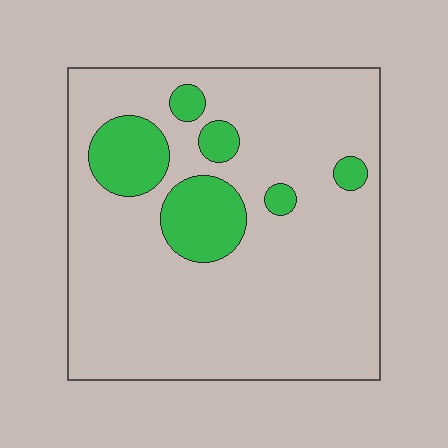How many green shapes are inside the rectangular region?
6.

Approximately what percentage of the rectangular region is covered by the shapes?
Approximately 15%.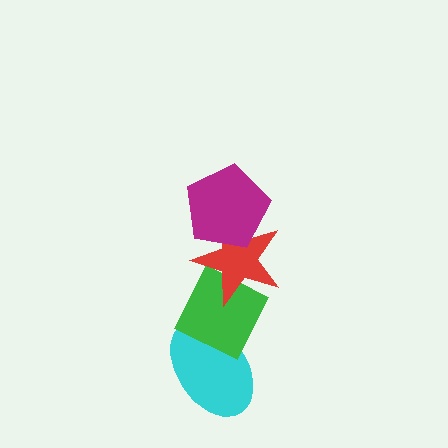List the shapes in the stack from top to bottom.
From top to bottom: the magenta pentagon, the red star, the green diamond, the cyan ellipse.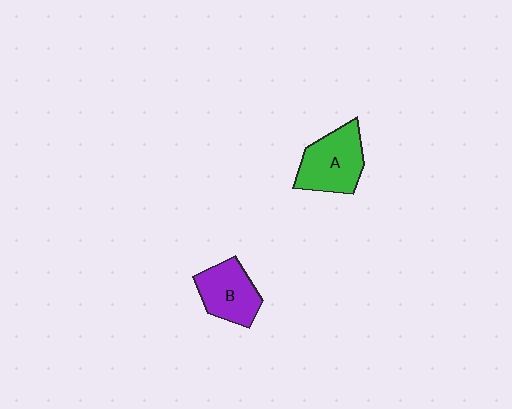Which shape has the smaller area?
Shape B (purple).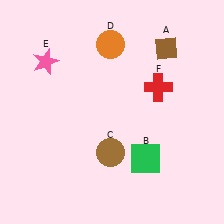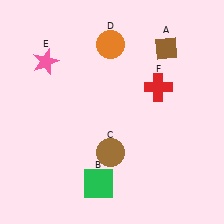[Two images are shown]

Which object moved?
The green square (B) moved left.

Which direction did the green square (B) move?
The green square (B) moved left.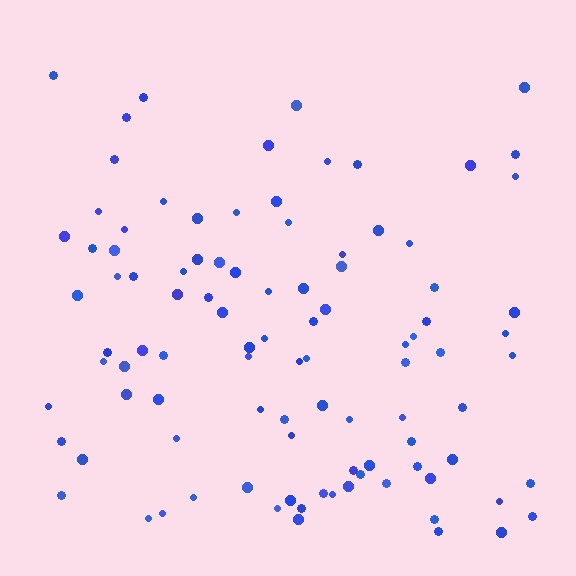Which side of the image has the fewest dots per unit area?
The top.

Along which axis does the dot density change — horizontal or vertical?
Vertical.